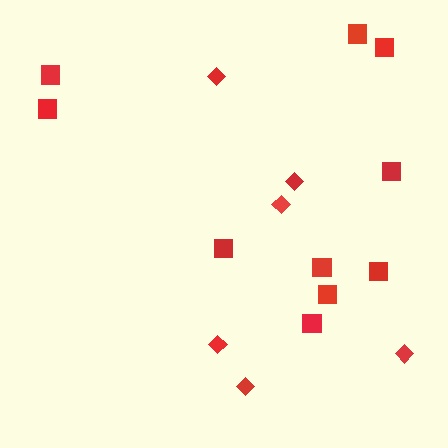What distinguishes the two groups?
There are 2 groups: one group of diamonds (6) and one group of squares (10).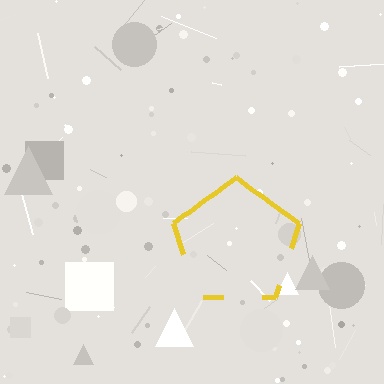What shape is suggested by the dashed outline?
The dashed outline suggests a pentagon.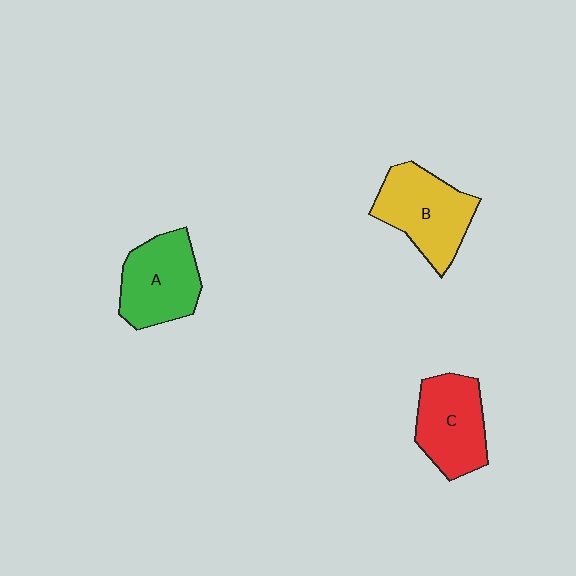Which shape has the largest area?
Shape B (yellow).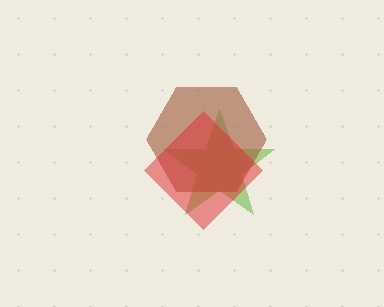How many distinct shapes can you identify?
There are 3 distinct shapes: a lime star, a brown hexagon, a red diamond.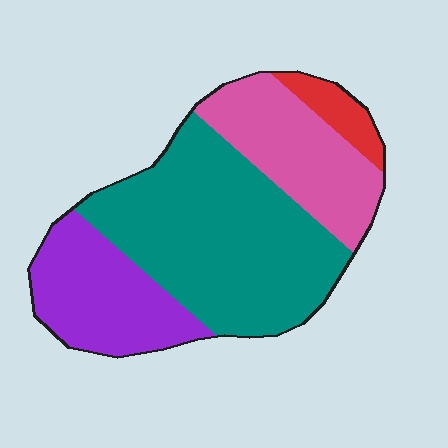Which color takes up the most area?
Teal, at roughly 50%.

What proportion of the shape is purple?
Purple covers roughly 20% of the shape.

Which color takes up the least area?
Red, at roughly 5%.